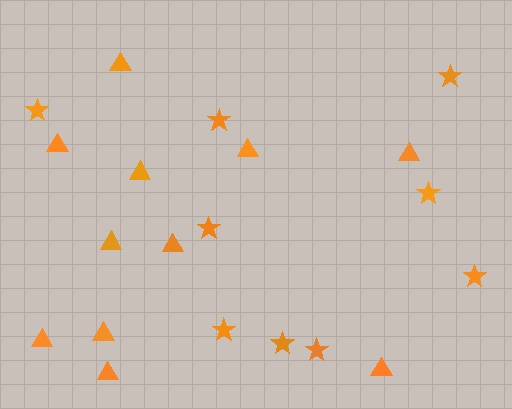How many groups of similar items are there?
There are 2 groups: one group of triangles (11) and one group of stars (9).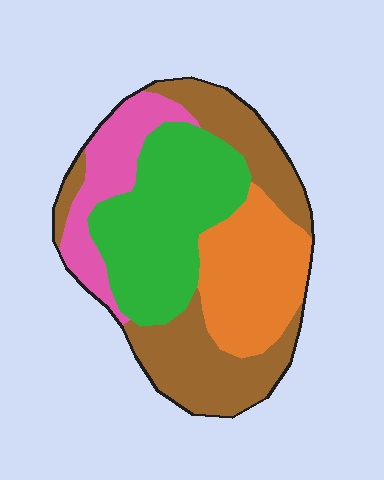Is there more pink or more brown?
Brown.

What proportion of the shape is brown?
Brown takes up between a quarter and a half of the shape.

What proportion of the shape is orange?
Orange covers 22% of the shape.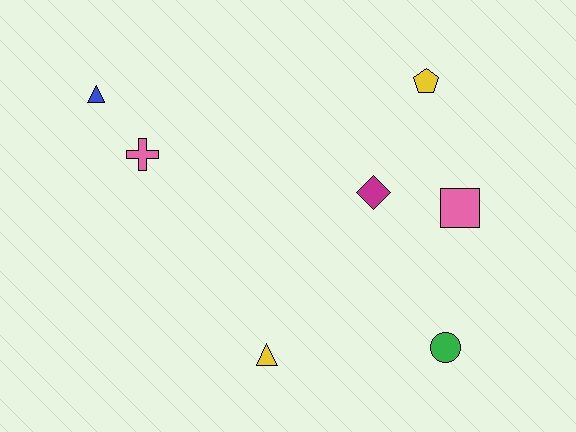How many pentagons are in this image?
There is 1 pentagon.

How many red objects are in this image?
There are no red objects.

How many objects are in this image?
There are 7 objects.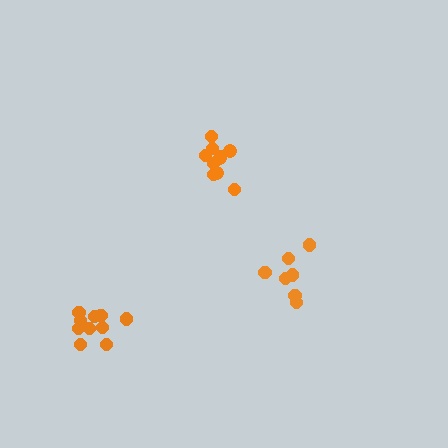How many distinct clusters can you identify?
There are 3 distinct clusters.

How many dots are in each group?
Group 1: 10 dots, Group 2: 7 dots, Group 3: 10 dots (27 total).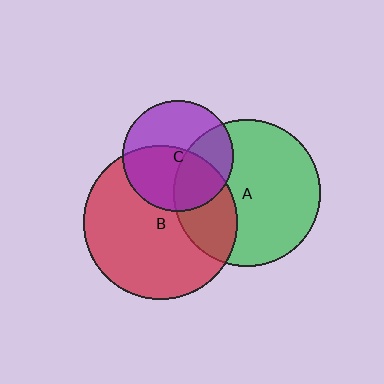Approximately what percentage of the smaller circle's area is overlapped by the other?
Approximately 30%.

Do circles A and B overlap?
Yes.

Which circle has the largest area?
Circle B (red).